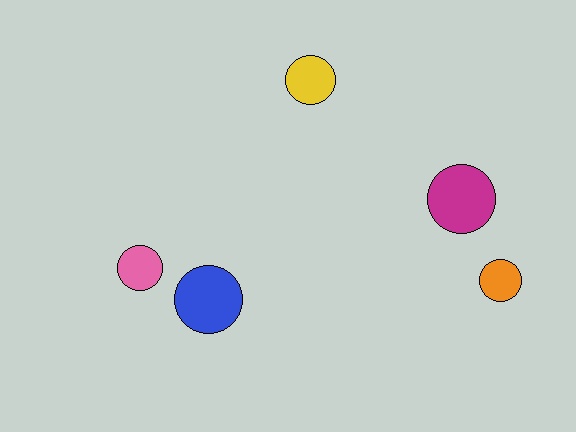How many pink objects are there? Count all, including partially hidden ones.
There is 1 pink object.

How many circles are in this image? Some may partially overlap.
There are 5 circles.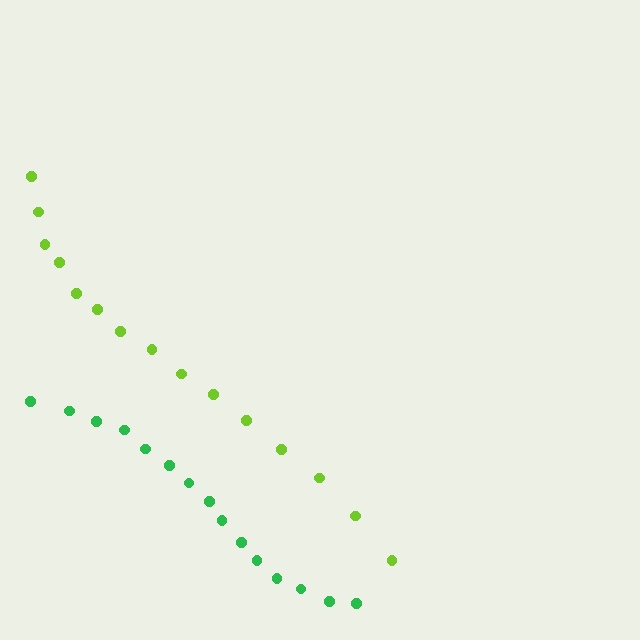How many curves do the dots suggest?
There are 2 distinct paths.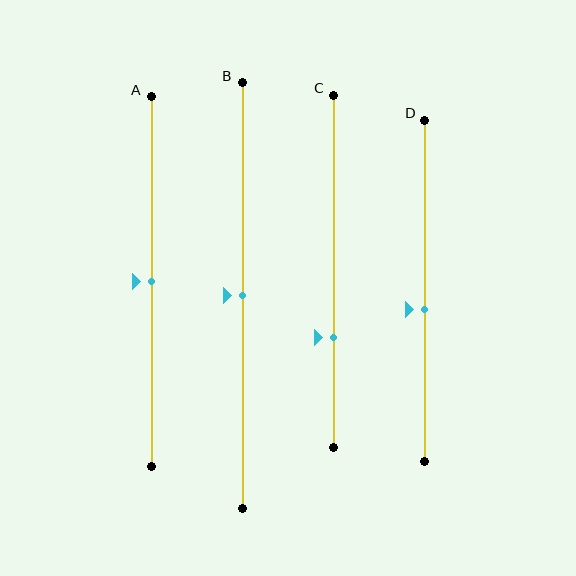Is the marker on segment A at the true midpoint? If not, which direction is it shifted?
Yes, the marker on segment A is at the true midpoint.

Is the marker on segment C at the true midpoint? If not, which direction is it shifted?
No, the marker on segment C is shifted downward by about 19% of the segment length.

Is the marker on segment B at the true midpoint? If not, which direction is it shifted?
Yes, the marker on segment B is at the true midpoint.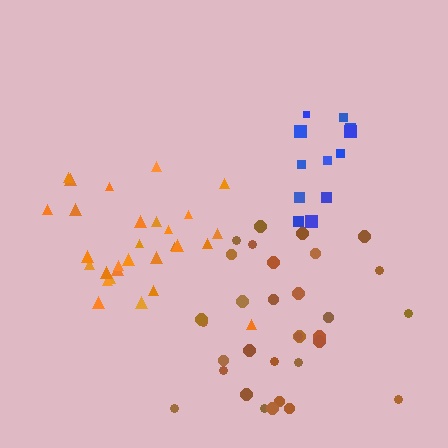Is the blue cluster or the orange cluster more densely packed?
Orange.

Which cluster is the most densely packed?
Orange.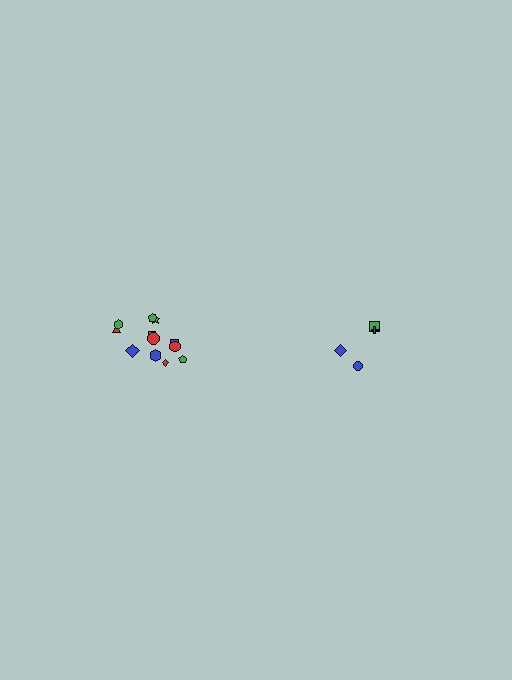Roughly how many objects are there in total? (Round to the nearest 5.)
Roughly 15 objects in total.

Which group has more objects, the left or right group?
The left group.